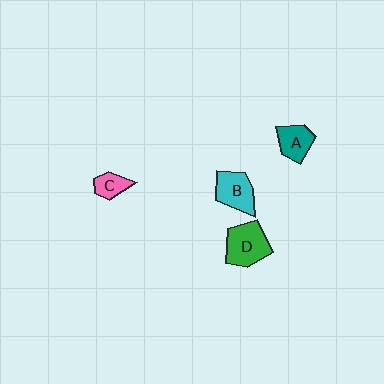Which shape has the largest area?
Shape D (green).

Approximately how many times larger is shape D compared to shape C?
Approximately 2.2 times.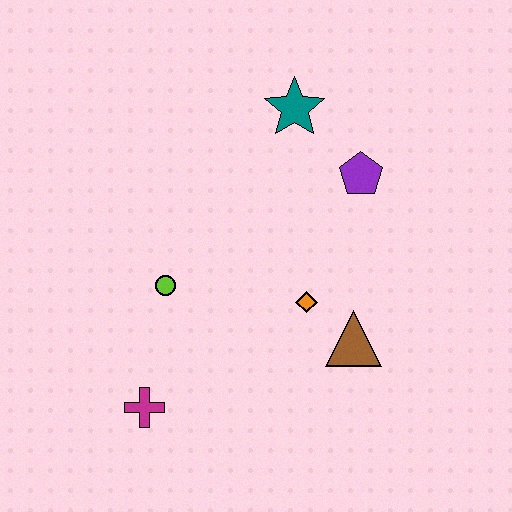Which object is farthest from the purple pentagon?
The magenta cross is farthest from the purple pentagon.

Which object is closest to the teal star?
The purple pentagon is closest to the teal star.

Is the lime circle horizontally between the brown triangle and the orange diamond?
No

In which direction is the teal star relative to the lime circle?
The teal star is above the lime circle.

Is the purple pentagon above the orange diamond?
Yes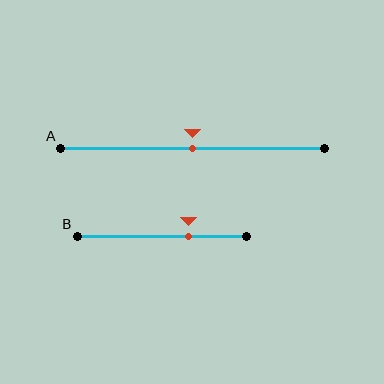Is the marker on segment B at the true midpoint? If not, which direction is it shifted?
No, the marker on segment B is shifted to the right by about 16% of the segment length.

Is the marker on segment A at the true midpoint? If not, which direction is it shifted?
Yes, the marker on segment A is at the true midpoint.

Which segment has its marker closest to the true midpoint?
Segment A has its marker closest to the true midpoint.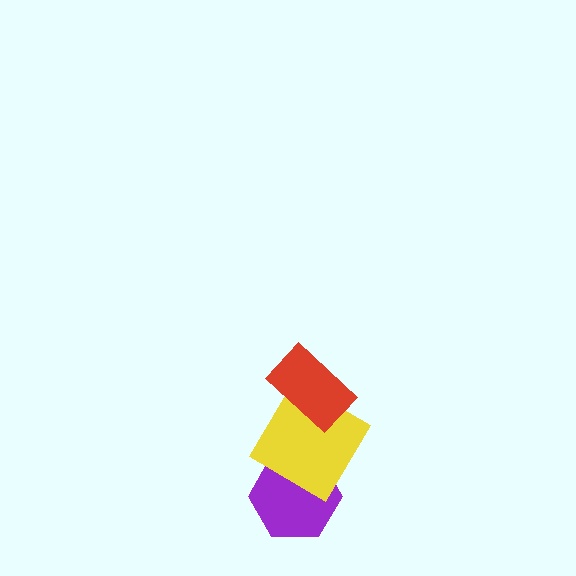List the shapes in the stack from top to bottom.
From top to bottom: the red rectangle, the yellow diamond, the purple hexagon.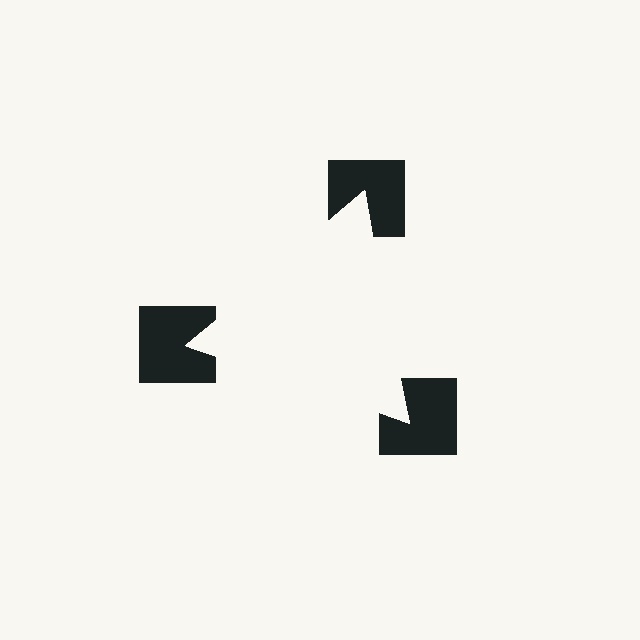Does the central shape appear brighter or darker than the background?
It typically appears slightly brighter than the background, even though no actual brightness change is drawn.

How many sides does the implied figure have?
3 sides.